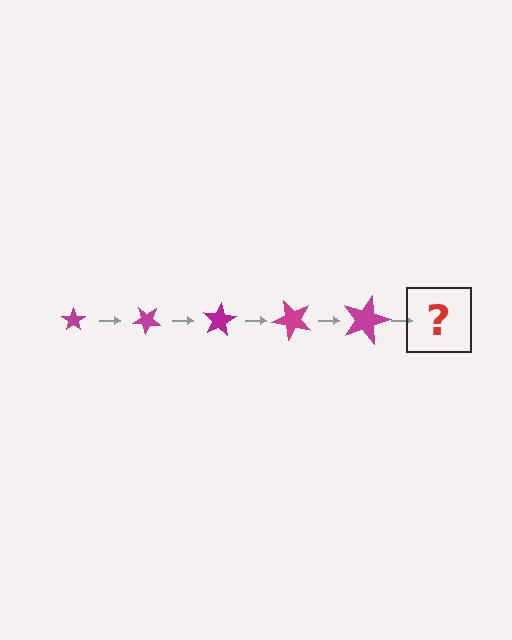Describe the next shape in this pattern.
It should be a star, larger than the previous one and rotated 200 degrees from the start.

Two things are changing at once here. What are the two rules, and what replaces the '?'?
The two rules are that the star grows larger each step and it rotates 40 degrees each step. The '?' should be a star, larger than the previous one and rotated 200 degrees from the start.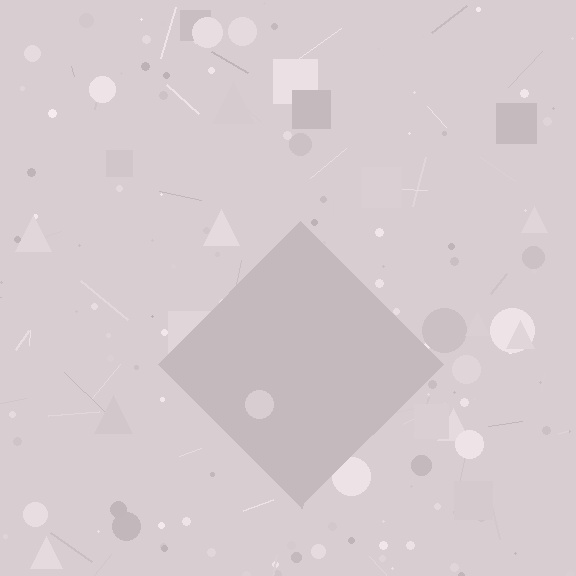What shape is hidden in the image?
A diamond is hidden in the image.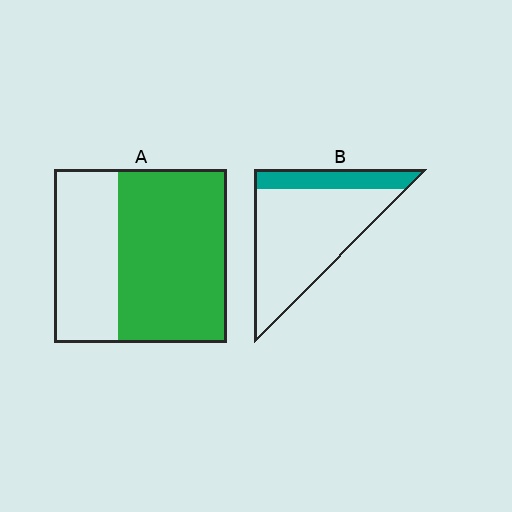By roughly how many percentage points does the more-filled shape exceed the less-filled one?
By roughly 40 percentage points (A over B).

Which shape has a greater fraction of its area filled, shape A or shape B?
Shape A.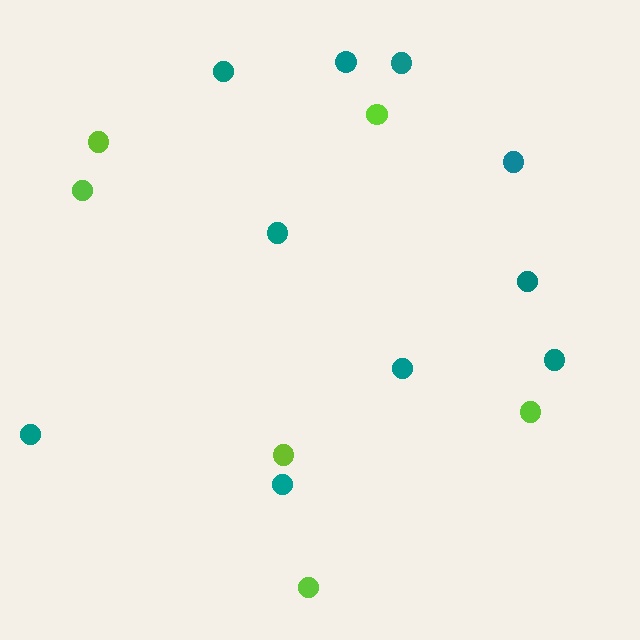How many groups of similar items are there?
There are 2 groups: one group of lime circles (6) and one group of teal circles (10).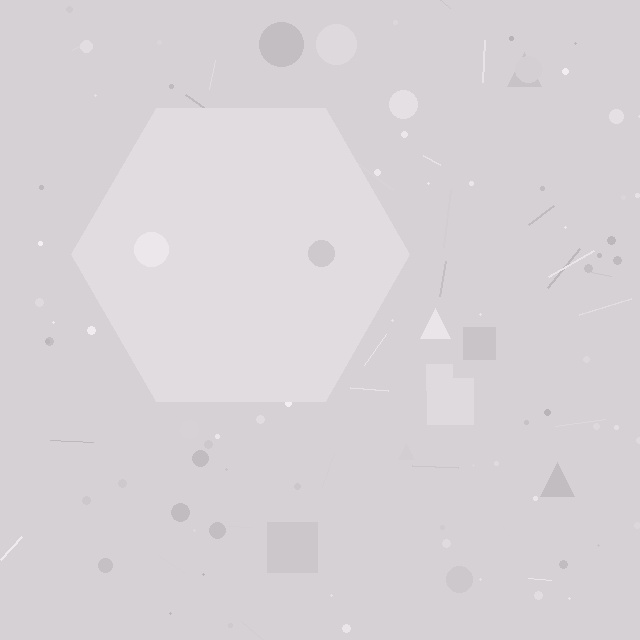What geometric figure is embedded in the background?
A hexagon is embedded in the background.